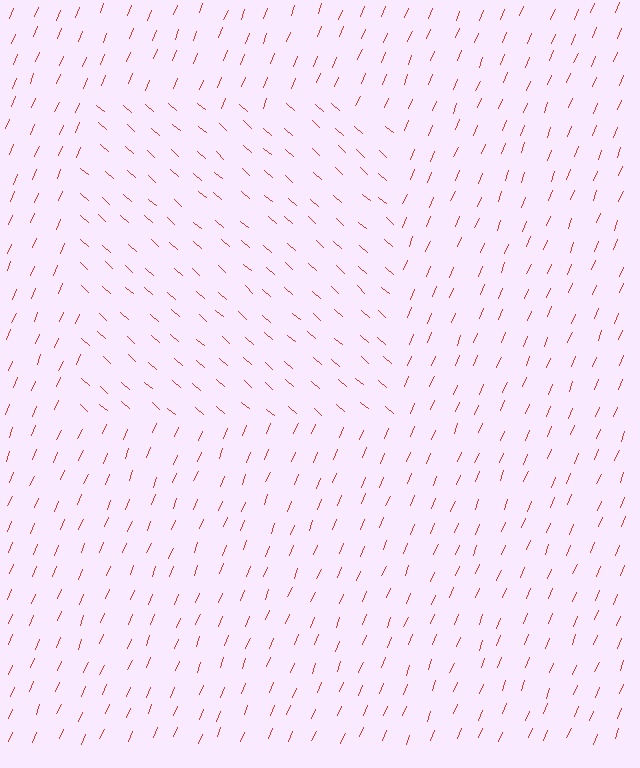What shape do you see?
I see a rectangle.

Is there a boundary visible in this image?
Yes, there is a texture boundary formed by a change in line orientation.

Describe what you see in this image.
The image is filled with small red line segments. A rectangle region in the image has lines oriented differently from the surrounding lines, creating a visible texture boundary.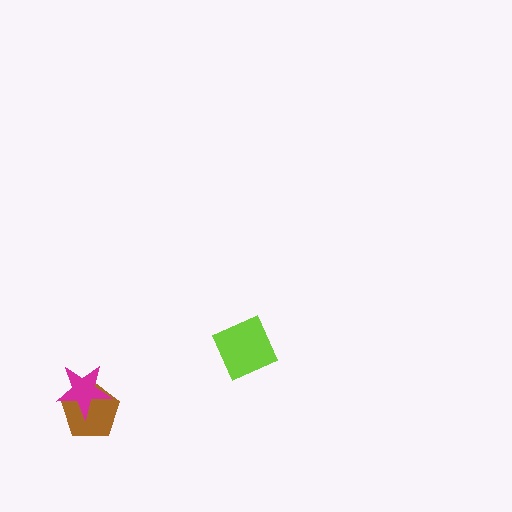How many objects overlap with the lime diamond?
0 objects overlap with the lime diamond.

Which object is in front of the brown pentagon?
The magenta star is in front of the brown pentagon.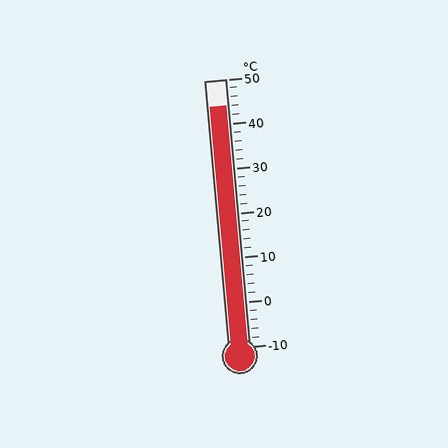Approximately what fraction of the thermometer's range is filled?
The thermometer is filled to approximately 90% of its range.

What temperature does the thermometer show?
The thermometer shows approximately 44°C.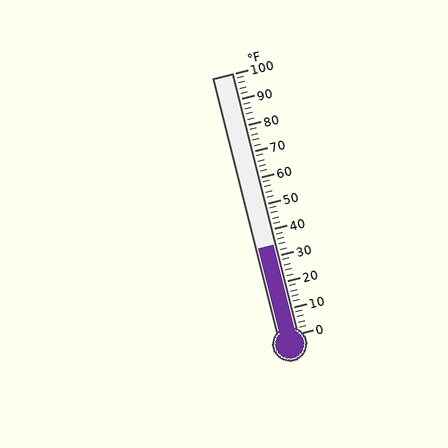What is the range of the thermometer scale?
The thermometer scale ranges from 0°F to 100°F.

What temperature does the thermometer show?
The thermometer shows approximately 34°F.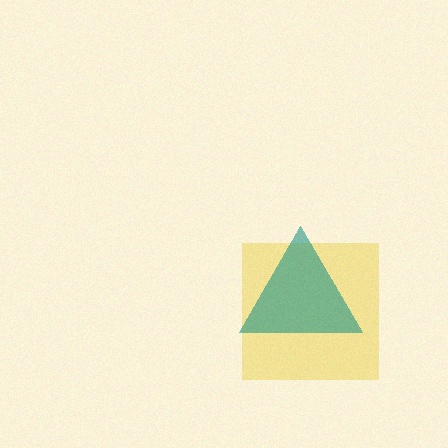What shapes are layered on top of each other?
The layered shapes are: a yellow square, a teal triangle.